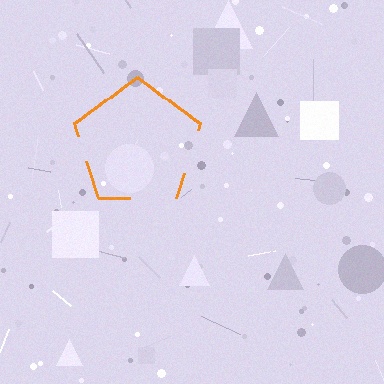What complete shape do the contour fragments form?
The contour fragments form a pentagon.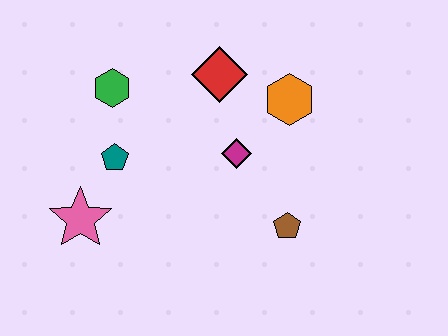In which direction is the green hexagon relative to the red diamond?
The green hexagon is to the left of the red diamond.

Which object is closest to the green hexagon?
The teal pentagon is closest to the green hexagon.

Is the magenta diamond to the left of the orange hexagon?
Yes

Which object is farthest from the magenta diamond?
The pink star is farthest from the magenta diamond.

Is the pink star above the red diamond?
No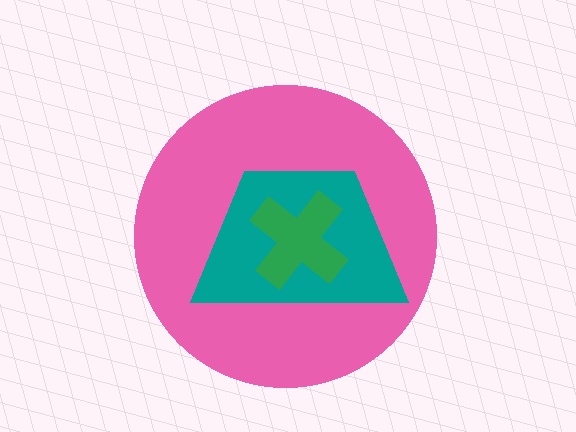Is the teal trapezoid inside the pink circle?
Yes.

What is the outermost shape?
The pink circle.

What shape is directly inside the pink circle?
The teal trapezoid.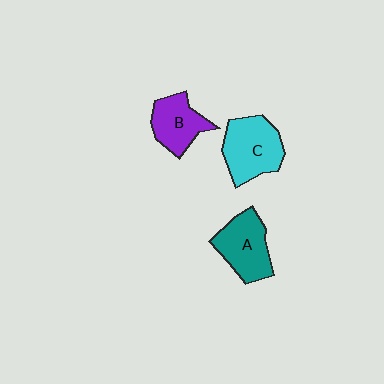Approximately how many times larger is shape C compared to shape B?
Approximately 1.3 times.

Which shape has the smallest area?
Shape B (purple).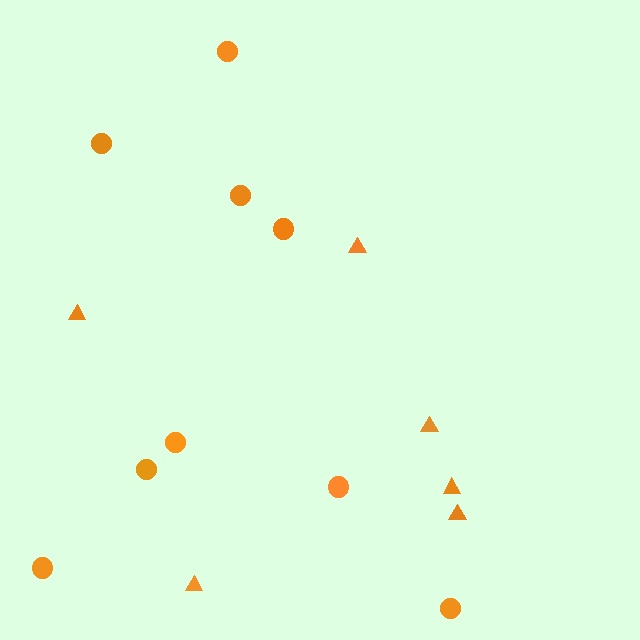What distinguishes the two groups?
There are 2 groups: one group of triangles (6) and one group of circles (9).